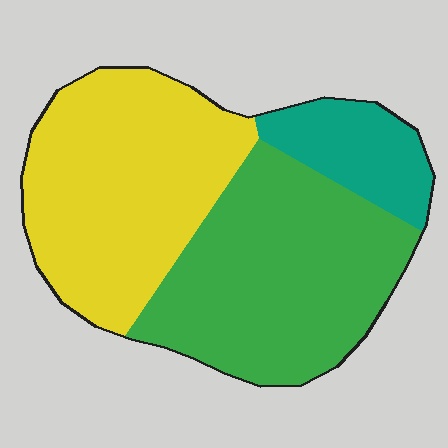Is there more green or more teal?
Green.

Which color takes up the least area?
Teal, at roughly 15%.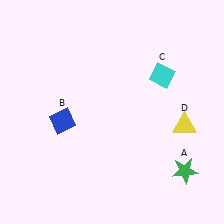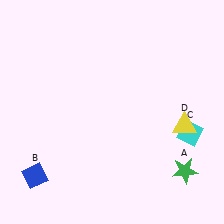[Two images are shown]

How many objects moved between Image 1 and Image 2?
2 objects moved between the two images.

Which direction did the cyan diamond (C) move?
The cyan diamond (C) moved down.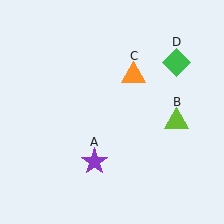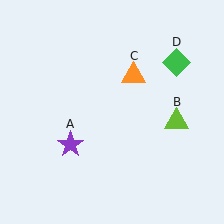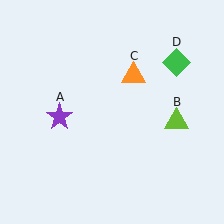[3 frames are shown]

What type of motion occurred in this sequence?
The purple star (object A) rotated clockwise around the center of the scene.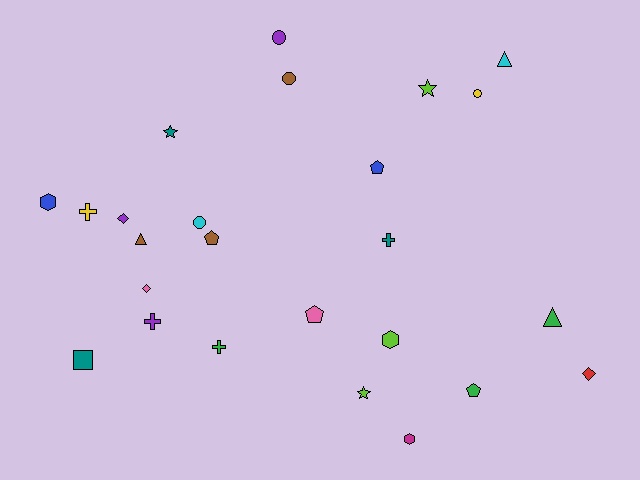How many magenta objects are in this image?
There is 1 magenta object.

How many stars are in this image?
There are 3 stars.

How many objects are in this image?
There are 25 objects.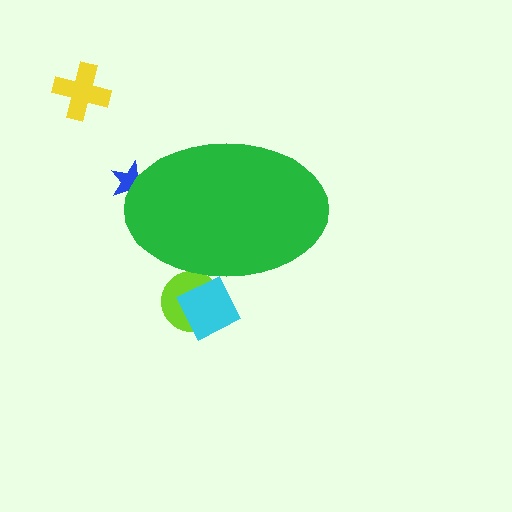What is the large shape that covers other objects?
A green ellipse.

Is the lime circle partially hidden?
Yes, the lime circle is partially hidden behind the green ellipse.